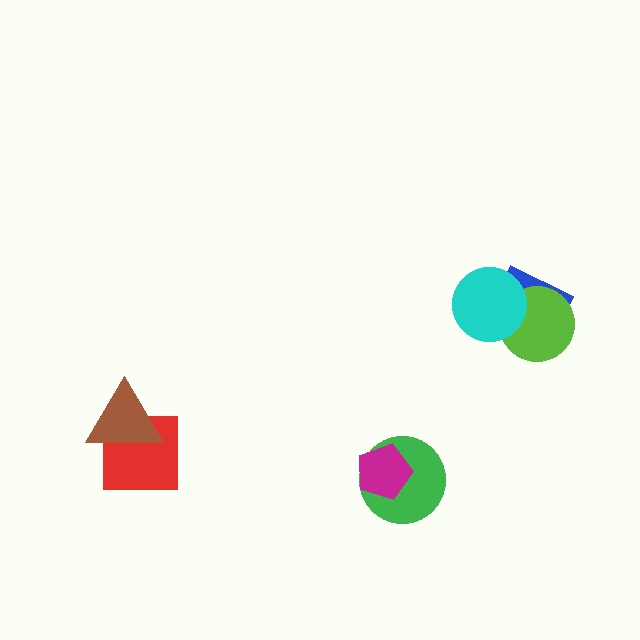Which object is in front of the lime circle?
The cyan circle is in front of the lime circle.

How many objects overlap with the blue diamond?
2 objects overlap with the blue diamond.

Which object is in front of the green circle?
The magenta pentagon is in front of the green circle.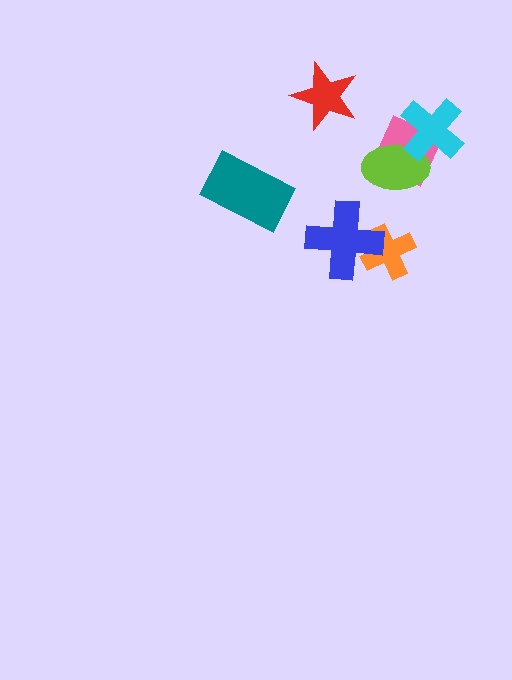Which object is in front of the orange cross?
The blue cross is in front of the orange cross.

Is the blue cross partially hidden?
No, no other shape covers it.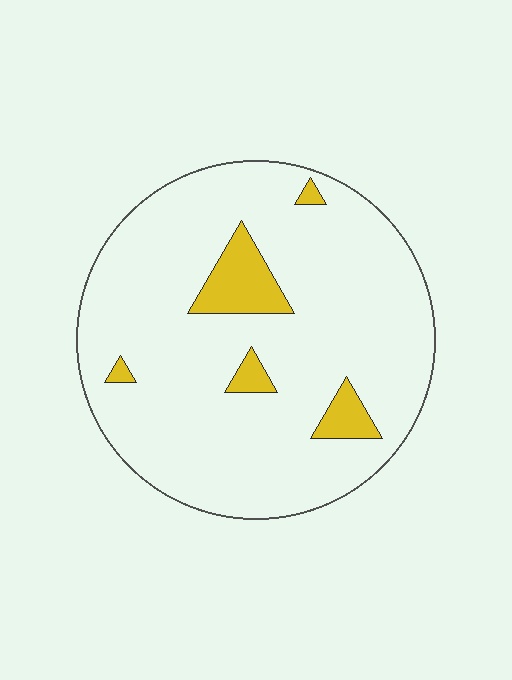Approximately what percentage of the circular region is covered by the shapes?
Approximately 10%.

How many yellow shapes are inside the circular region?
5.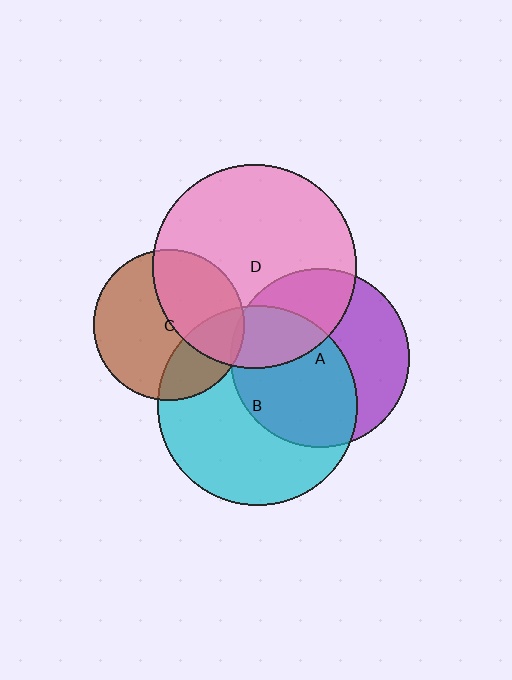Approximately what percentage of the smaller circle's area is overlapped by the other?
Approximately 55%.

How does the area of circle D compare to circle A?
Approximately 1.3 times.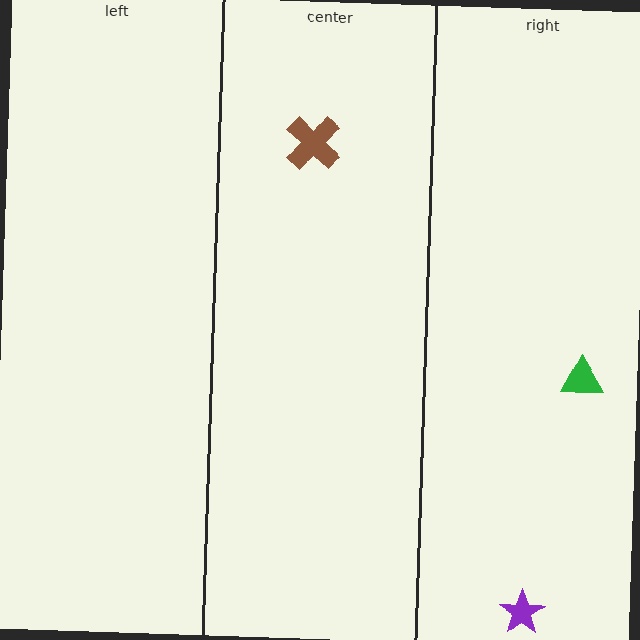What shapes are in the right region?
The green triangle, the purple star.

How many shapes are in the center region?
1.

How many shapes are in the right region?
2.